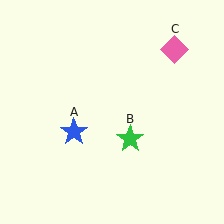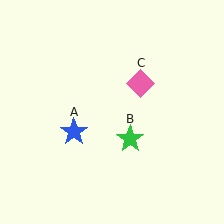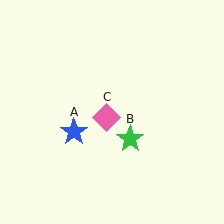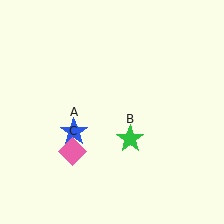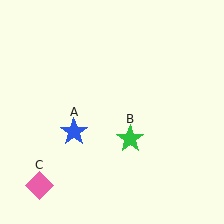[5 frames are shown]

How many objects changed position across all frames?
1 object changed position: pink diamond (object C).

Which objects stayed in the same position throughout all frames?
Blue star (object A) and green star (object B) remained stationary.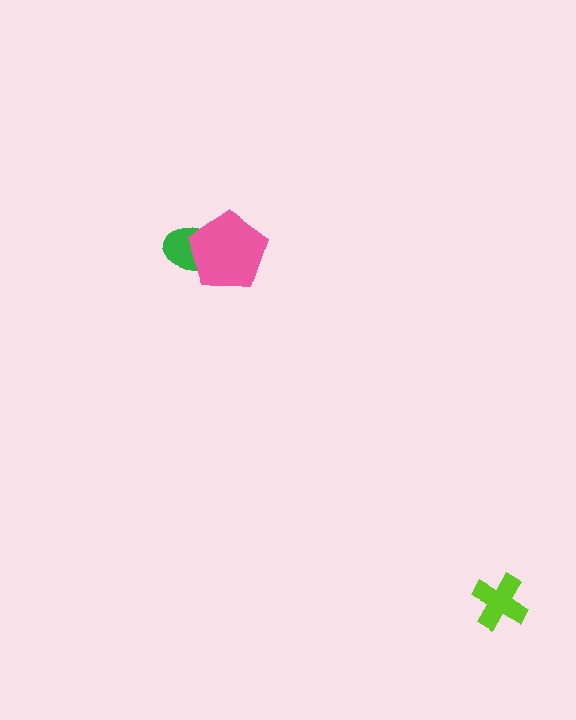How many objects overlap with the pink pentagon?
1 object overlaps with the pink pentagon.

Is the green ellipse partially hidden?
Yes, it is partially covered by another shape.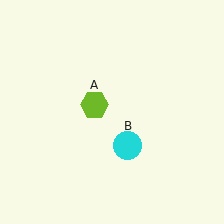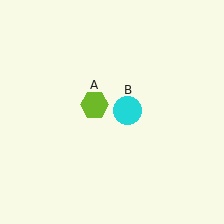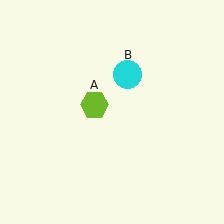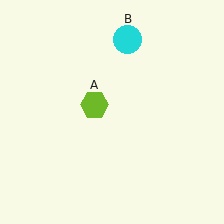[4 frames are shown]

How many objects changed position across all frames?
1 object changed position: cyan circle (object B).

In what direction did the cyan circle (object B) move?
The cyan circle (object B) moved up.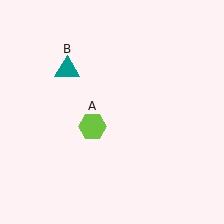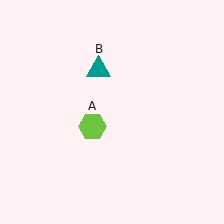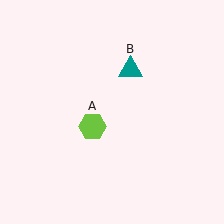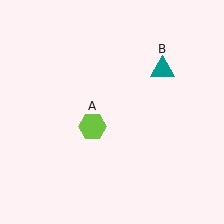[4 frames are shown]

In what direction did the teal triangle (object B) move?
The teal triangle (object B) moved right.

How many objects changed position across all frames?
1 object changed position: teal triangle (object B).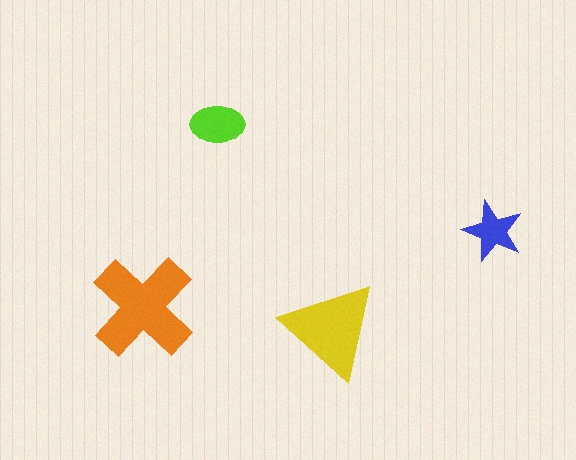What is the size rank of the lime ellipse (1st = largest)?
3rd.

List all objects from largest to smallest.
The orange cross, the yellow triangle, the lime ellipse, the blue star.